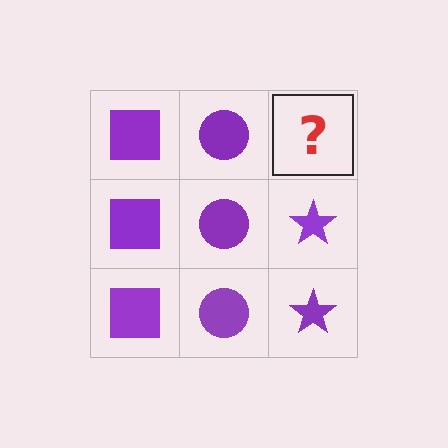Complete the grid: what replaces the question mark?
The question mark should be replaced with a purple star.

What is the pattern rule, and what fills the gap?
The rule is that each column has a consistent shape. The gap should be filled with a purple star.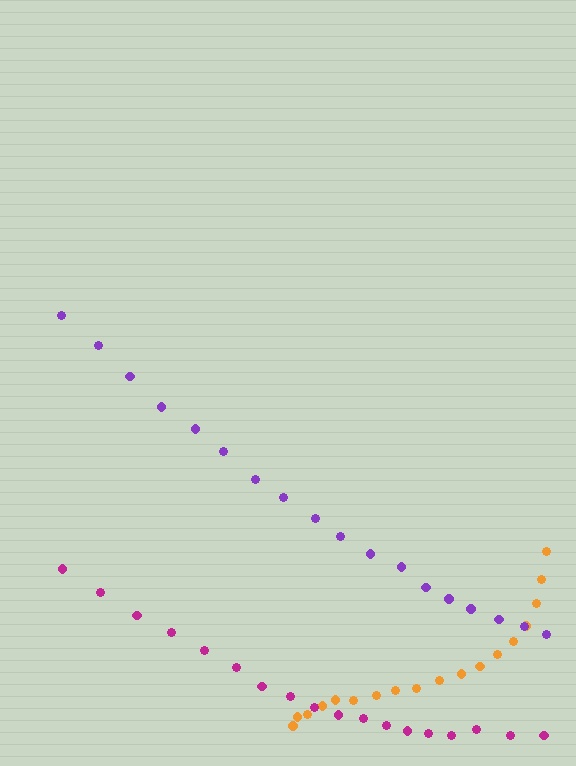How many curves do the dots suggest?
There are 3 distinct paths.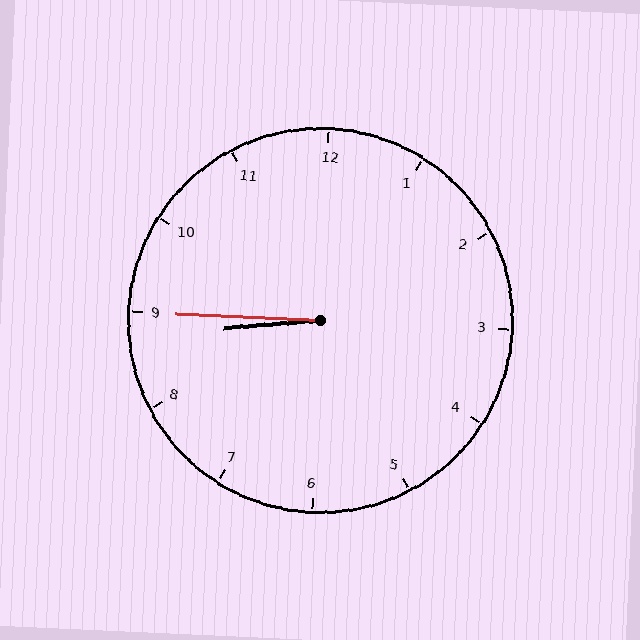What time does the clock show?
8:45.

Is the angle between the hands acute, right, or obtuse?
It is acute.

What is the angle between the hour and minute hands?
Approximately 8 degrees.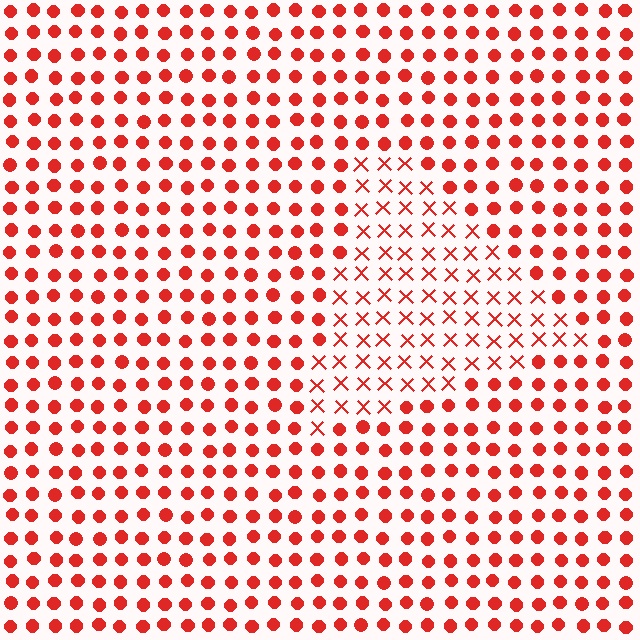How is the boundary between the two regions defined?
The boundary is defined by a change in element shape: X marks inside vs. circles outside. All elements share the same color and spacing.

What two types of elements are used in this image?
The image uses X marks inside the triangle region and circles outside it.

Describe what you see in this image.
The image is filled with small red elements arranged in a uniform grid. A triangle-shaped region contains X marks, while the surrounding area contains circles. The boundary is defined purely by the change in element shape.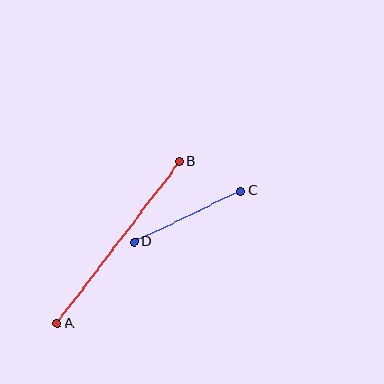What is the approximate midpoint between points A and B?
The midpoint is at approximately (118, 243) pixels.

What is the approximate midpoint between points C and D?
The midpoint is at approximately (188, 217) pixels.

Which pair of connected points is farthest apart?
Points A and B are farthest apart.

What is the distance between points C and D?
The distance is approximately 118 pixels.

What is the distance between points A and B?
The distance is approximately 203 pixels.